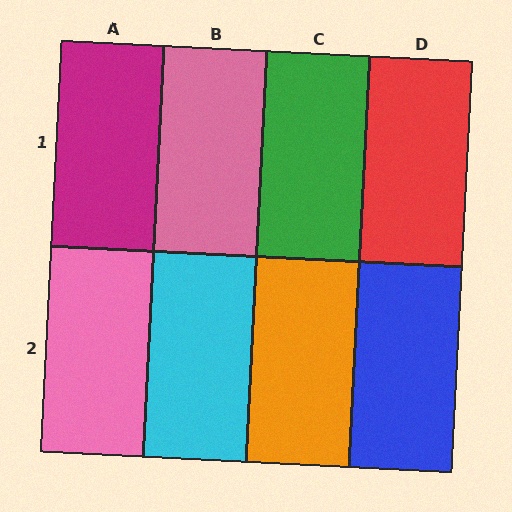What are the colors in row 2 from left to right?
Pink, cyan, orange, blue.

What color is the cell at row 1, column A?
Magenta.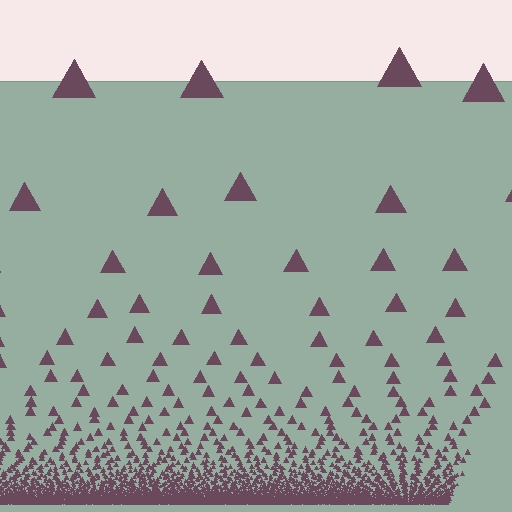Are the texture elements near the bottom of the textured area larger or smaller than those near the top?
Smaller. The gradient is inverted — elements near the bottom are smaller and denser.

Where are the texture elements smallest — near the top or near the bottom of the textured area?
Near the bottom.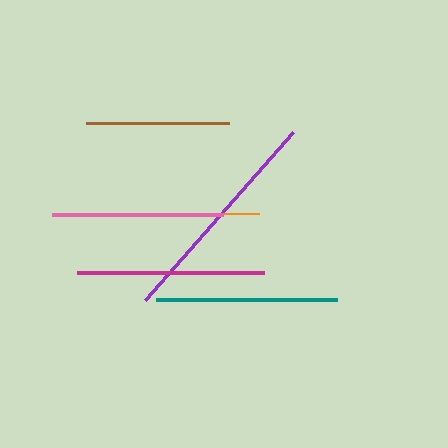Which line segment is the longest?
The purple line is the longest at approximately 224 pixels.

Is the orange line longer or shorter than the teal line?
The teal line is longer than the orange line.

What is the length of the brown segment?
The brown segment is approximately 142 pixels long.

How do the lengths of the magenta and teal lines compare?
The magenta and teal lines are approximately the same length.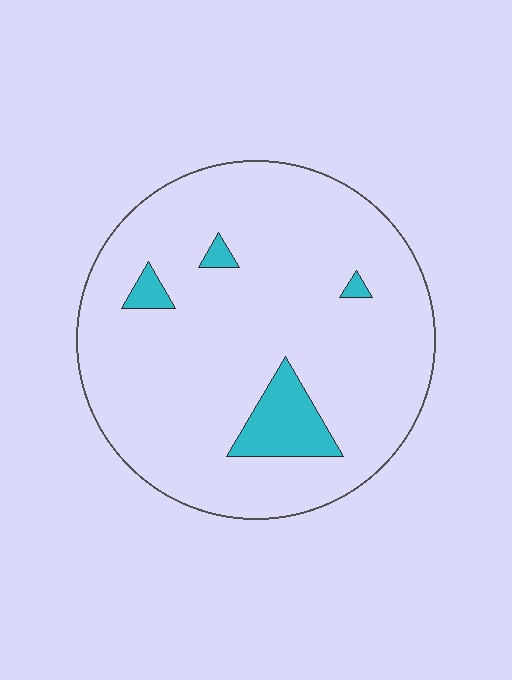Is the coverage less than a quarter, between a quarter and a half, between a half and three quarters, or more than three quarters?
Less than a quarter.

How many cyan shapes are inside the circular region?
4.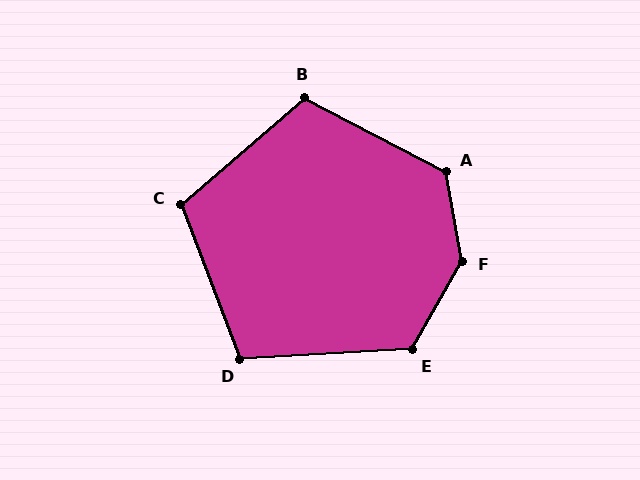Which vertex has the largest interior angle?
F, at approximately 141 degrees.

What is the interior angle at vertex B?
Approximately 111 degrees (obtuse).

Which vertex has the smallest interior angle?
D, at approximately 108 degrees.